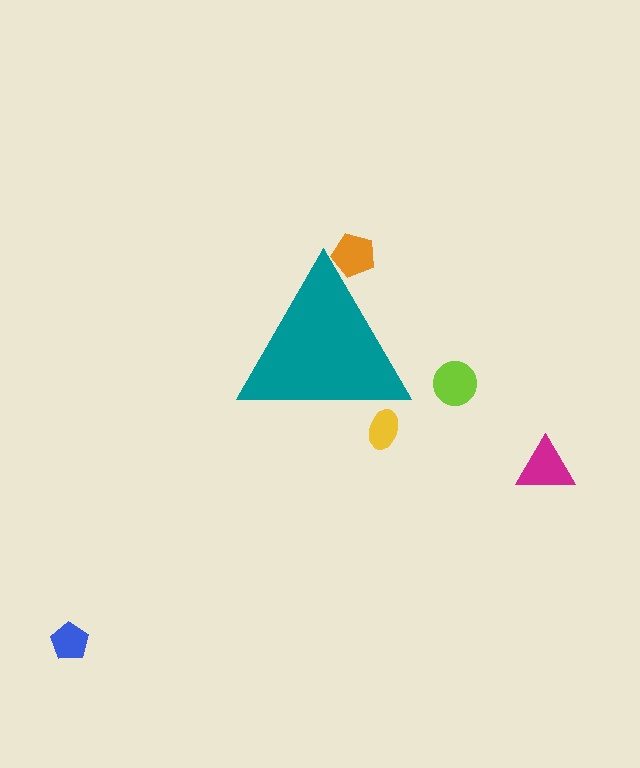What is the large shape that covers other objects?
A teal triangle.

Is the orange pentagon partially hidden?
Yes, the orange pentagon is partially hidden behind the teal triangle.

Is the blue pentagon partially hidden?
No, the blue pentagon is fully visible.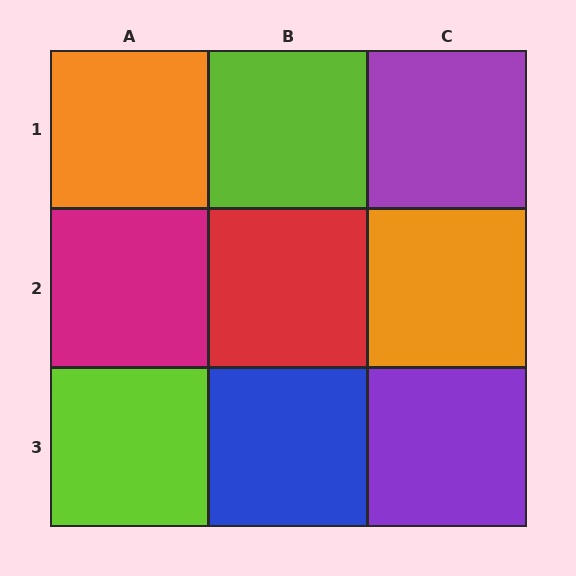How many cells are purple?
2 cells are purple.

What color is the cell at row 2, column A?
Magenta.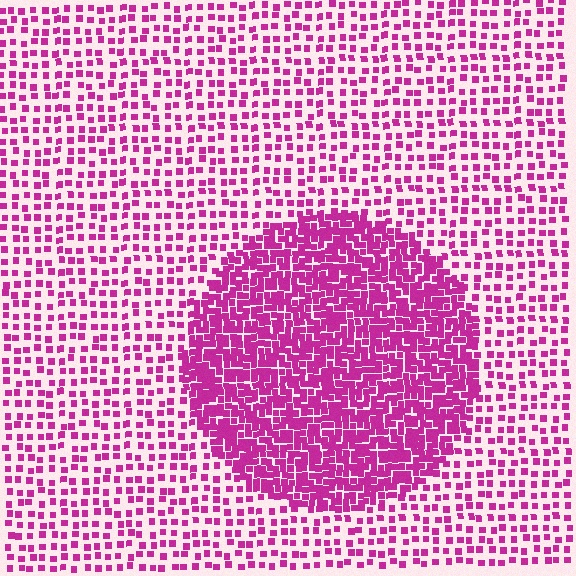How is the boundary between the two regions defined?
The boundary is defined by a change in element density (approximately 2.5x ratio). All elements are the same color, size, and shape.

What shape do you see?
I see a circle.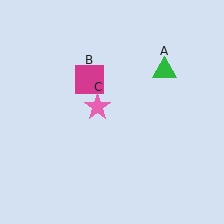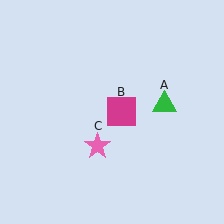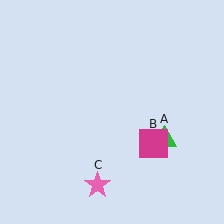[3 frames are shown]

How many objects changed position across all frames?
3 objects changed position: green triangle (object A), magenta square (object B), pink star (object C).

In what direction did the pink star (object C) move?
The pink star (object C) moved down.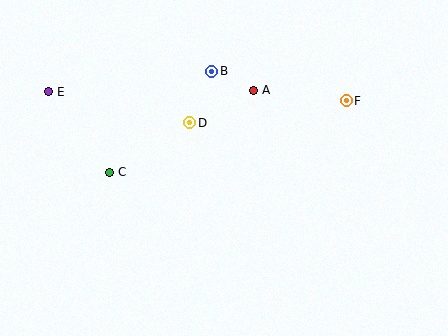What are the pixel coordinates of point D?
Point D is at (189, 123).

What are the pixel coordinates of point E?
Point E is at (49, 92).